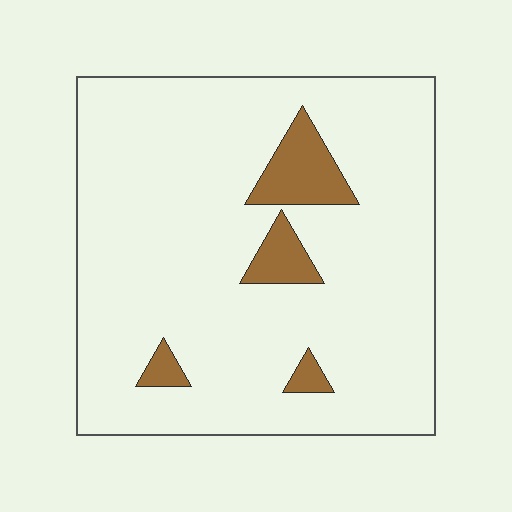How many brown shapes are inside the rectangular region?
4.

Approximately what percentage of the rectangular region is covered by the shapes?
Approximately 10%.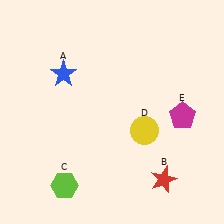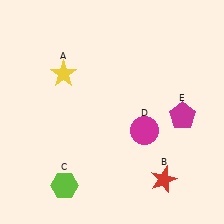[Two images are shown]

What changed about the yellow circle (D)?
In Image 1, D is yellow. In Image 2, it changed to magenta.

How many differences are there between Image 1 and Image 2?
There are 2 differences between the two images.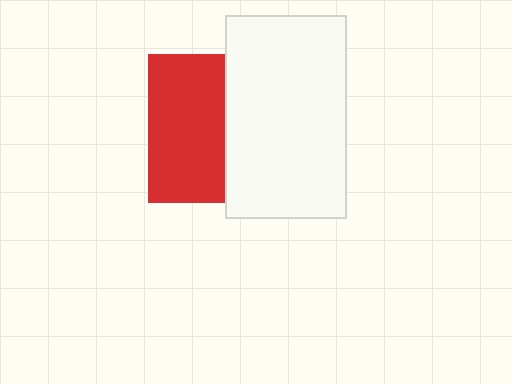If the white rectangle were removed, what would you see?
You would see the complete red square.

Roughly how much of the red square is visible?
About half of it is visible (roughly 52%).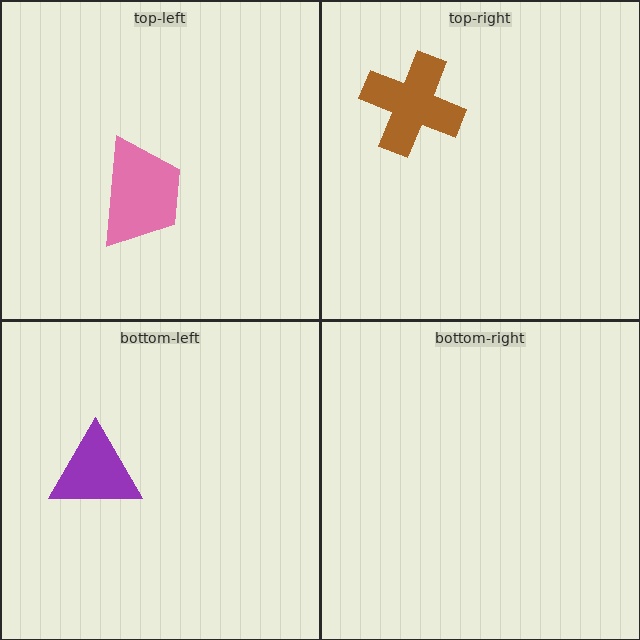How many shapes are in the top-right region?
1.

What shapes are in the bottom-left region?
The purple triangle.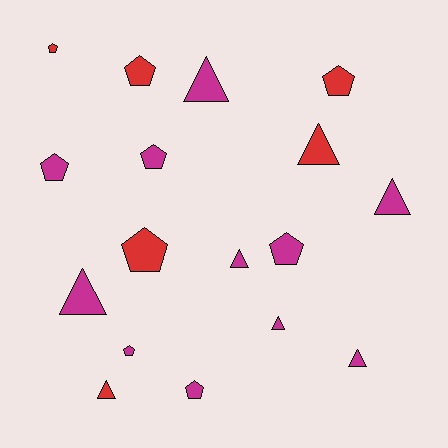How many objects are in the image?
There are 17 objects.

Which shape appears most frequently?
Pentagon, with 9 objects.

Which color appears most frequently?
Magenta, with 11 objects.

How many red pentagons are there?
There are 4 red pentagons.